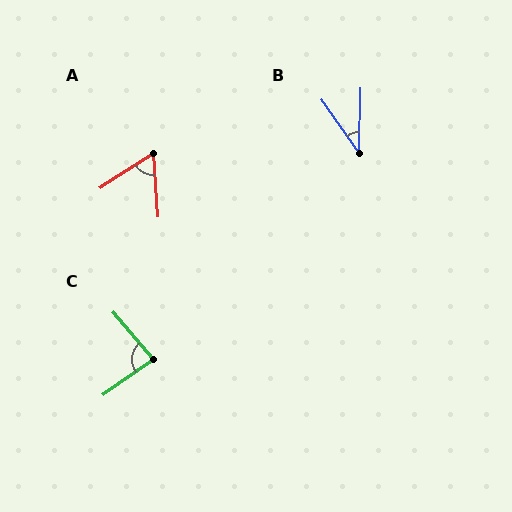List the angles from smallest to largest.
B (36°), A (62°), C (85°).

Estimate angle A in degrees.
Approximately 62 degrees.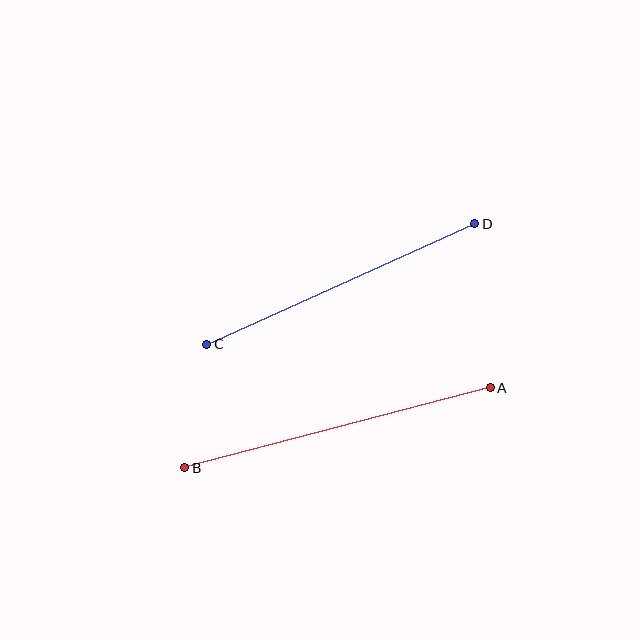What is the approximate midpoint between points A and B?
The midpoint is at approximately (338, 428) pixels.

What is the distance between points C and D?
The distance is approximately 294 pixels.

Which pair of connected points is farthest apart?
Points A and B are farthest apart.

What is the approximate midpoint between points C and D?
The midpoint is at approximately (341, 284) pixels.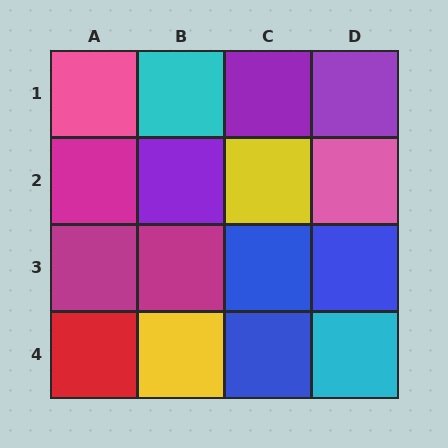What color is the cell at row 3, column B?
Magenta.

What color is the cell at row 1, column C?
Purple.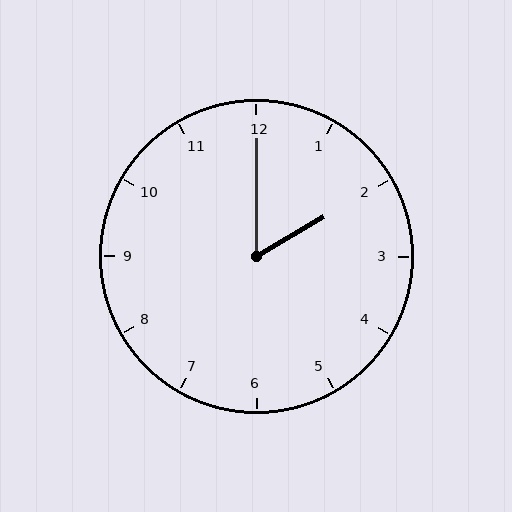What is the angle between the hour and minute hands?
Approximately 60 degrees.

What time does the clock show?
2:00.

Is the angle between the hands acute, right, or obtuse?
It is acute.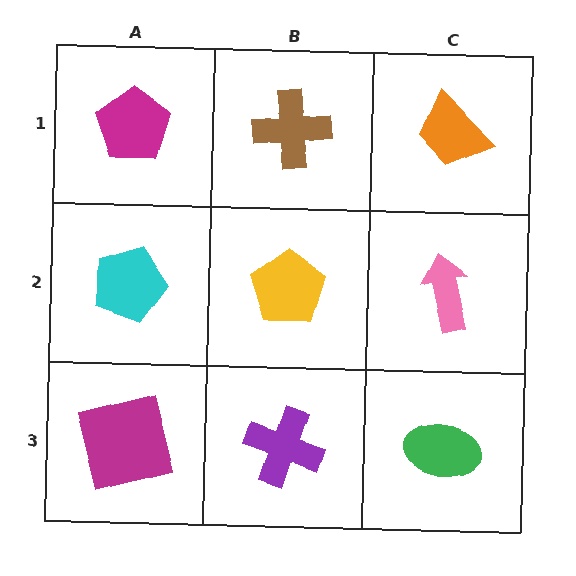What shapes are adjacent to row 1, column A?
A cyan pentagon (row 2, column A), a brown cross (row 1, column B).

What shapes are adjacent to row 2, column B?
A brown cross (row 1, column B), a purple cross (row 3, column B), a cyan pentagon (row 2, column A), a pink arrow (row 2, column C).